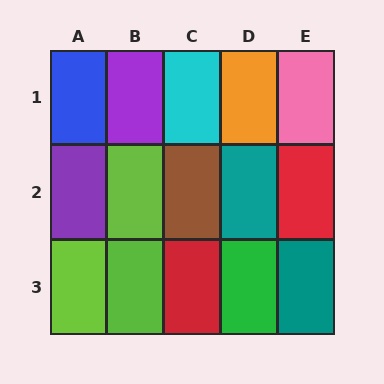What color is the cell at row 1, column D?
Orange.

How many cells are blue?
1 cell is blue.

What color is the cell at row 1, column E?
Pink.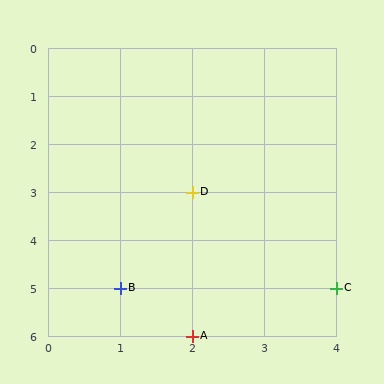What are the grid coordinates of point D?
Point D is at grid coordinates (2, 3).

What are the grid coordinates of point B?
Point B is at grid coordinates (1, 5).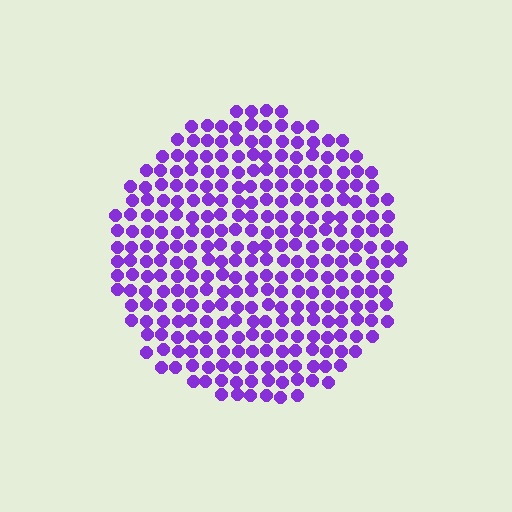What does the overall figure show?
The overall figure shows a circle.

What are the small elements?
The small elements are circles.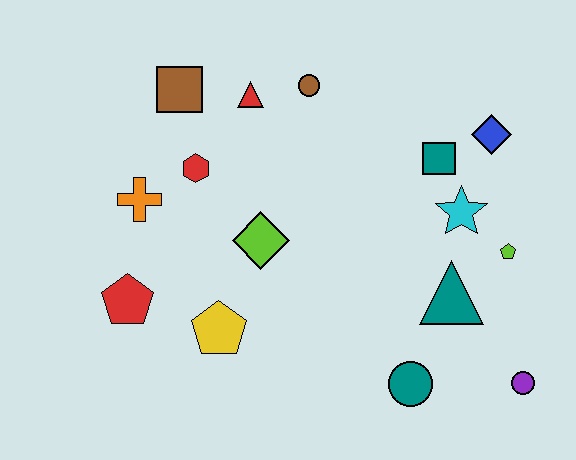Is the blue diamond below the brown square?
Yes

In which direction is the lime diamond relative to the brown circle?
The lime diamond is below the brown circle.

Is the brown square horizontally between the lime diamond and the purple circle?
No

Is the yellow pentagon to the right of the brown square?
Yes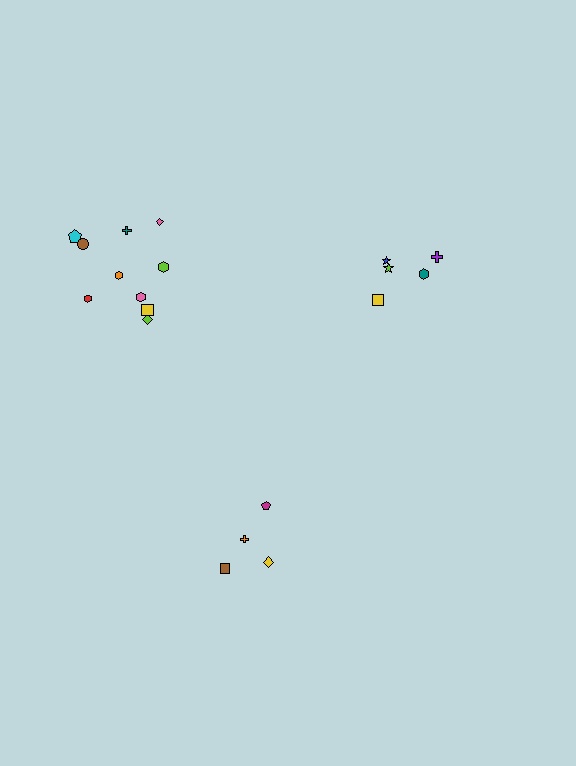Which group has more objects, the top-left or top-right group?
The top-left group.